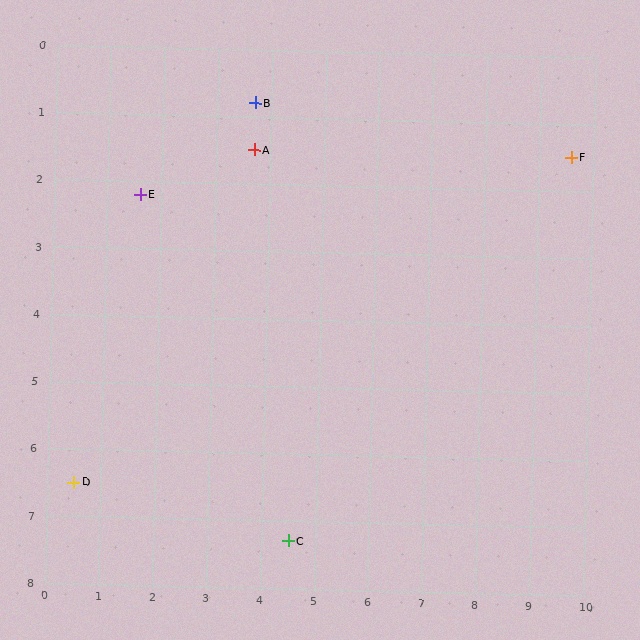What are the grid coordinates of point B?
Point B is at approximately (3.7, 0.8).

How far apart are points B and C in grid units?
Points B and C are about 6.5 grid units apart.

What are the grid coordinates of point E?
Point E is at approximately (1.6, 2.2).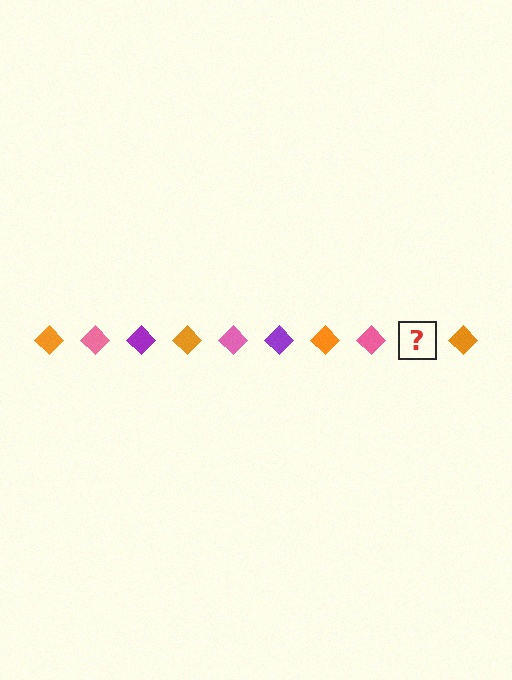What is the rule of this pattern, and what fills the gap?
The rule is that the pattern cycles through orange, pink, purple diamonds. The gap should be filled with a purple diamond.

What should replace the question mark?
The question mark should be replaced with a purple diamond.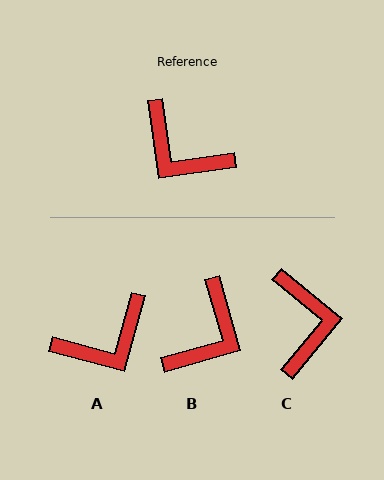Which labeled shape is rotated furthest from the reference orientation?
C, about 133 degrees away.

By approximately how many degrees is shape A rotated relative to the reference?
Approximately 67 degrees counter-clockwise.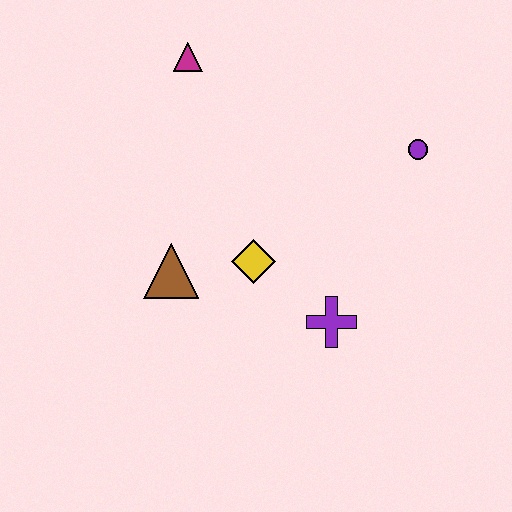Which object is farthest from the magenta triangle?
The purple cross is farthest from the magenta triangle.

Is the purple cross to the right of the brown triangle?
Yes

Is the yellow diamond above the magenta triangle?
No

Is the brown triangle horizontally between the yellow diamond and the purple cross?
No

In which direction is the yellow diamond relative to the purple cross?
The yellow diamond is to the left of the purple cross.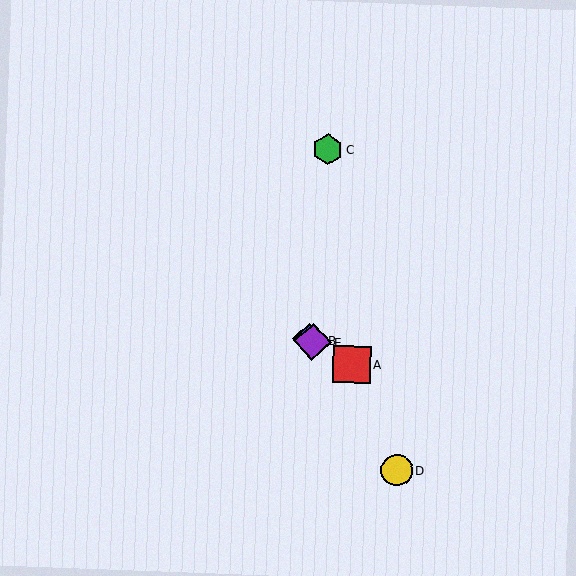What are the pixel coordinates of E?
Object E is at (313, 342).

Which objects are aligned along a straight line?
Objects A, B, E are aligned along a straight line.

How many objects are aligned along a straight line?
3 objects (A, B, E) are aligned along a straight line.